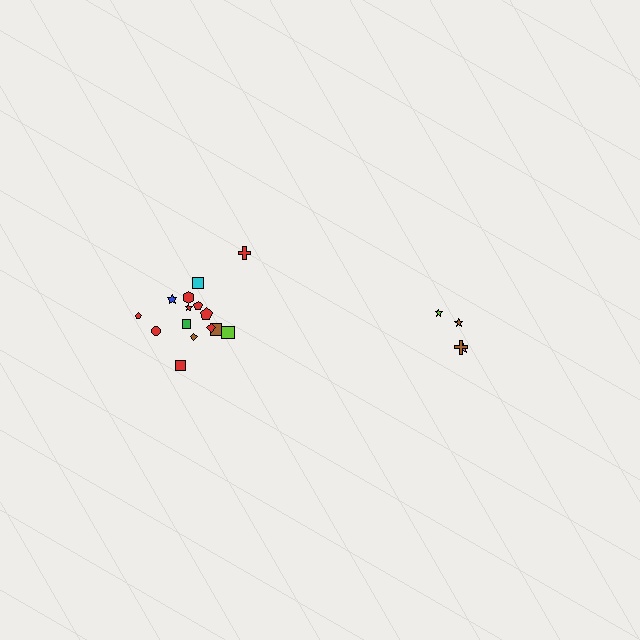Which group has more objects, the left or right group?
The left group.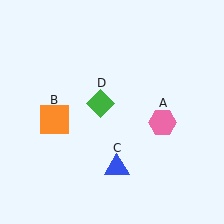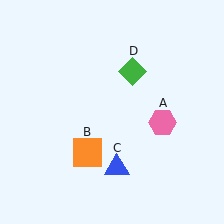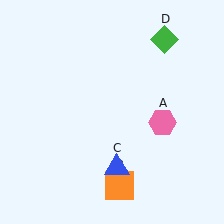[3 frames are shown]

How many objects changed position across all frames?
2 objects changed position: orange square (object B), green diamond (object D).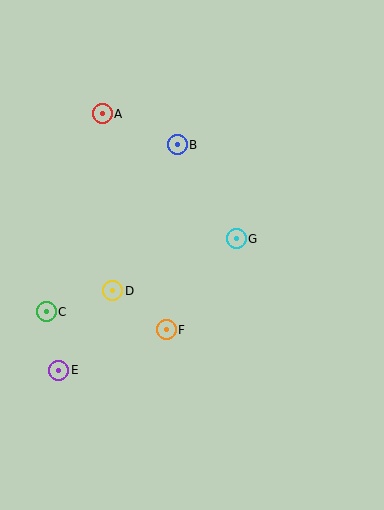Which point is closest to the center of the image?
Point G at (236, 239) is closest to the center.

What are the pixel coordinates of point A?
Point A is at (102, 114).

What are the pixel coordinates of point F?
Point F is at (166, 330).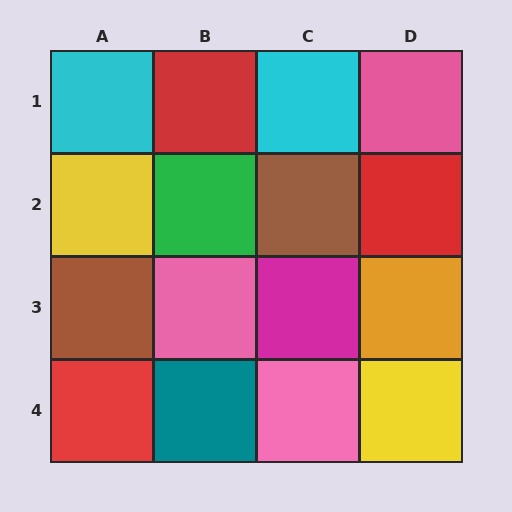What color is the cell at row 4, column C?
Pink.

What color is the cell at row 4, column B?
Teal.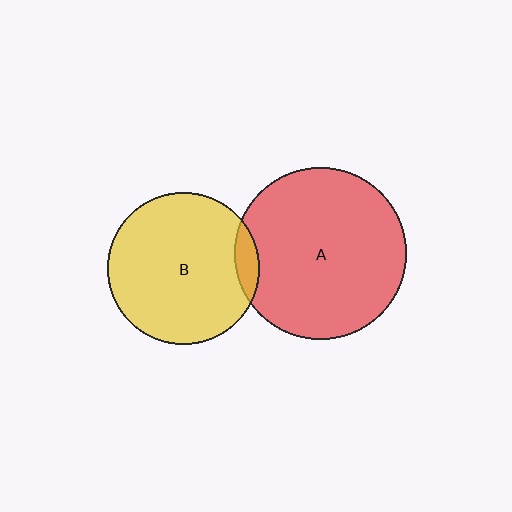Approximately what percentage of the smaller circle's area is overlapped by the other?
Approximately 10%.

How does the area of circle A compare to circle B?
Approximately 1.3 times.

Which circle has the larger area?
Circle A (red).